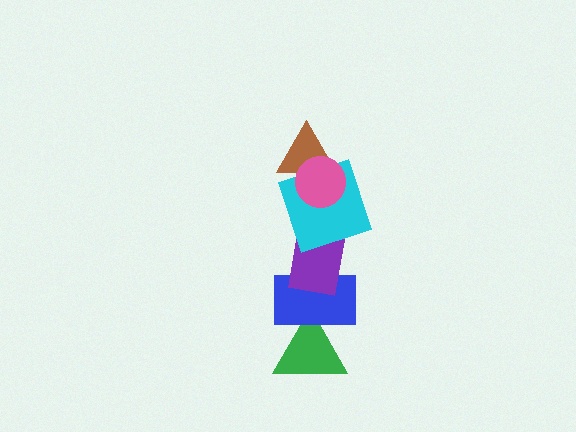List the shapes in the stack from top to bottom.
From top to bottom: the pink circle, the brown triangle, the cyan square, the purple rectangle, the blue rectangle, the green triangle.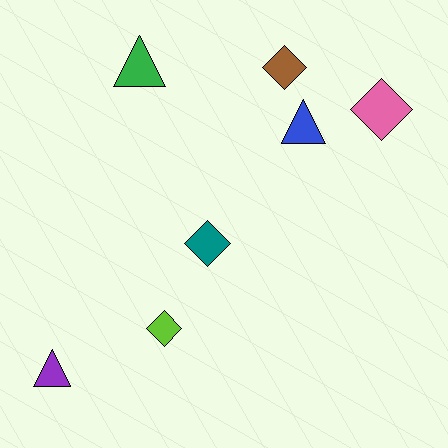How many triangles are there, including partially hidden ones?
There are 3 triangles.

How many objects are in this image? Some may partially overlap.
There are 7 objects.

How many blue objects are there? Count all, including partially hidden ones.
There is 1 blue object.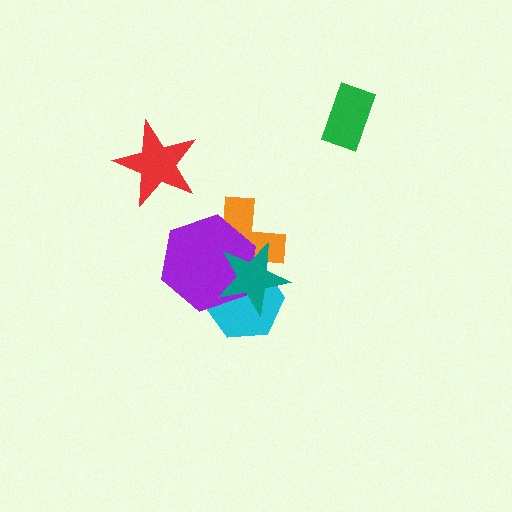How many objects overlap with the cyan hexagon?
3 objects overlap with the cyan hexagon.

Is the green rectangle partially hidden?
No, no other shape covers it.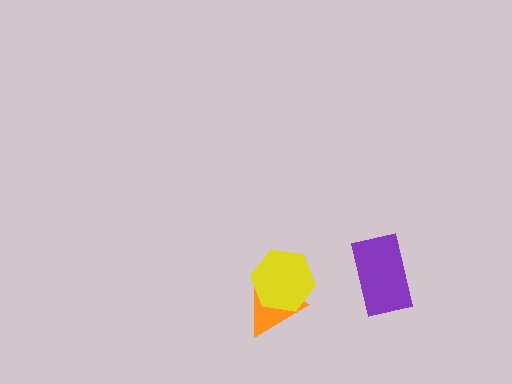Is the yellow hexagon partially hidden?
No, no other shape covers it.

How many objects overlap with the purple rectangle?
0 objects overlap with the purple rectangle.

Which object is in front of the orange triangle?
The yellow hexagon is in front of the orange triangle.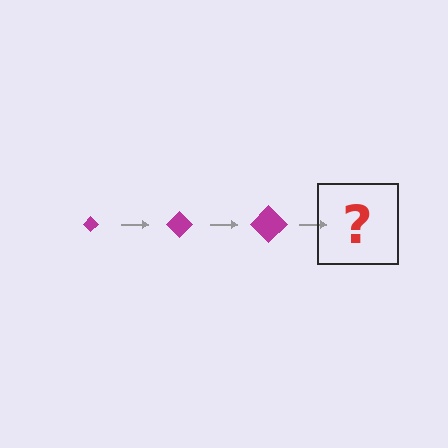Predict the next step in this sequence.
The next step is a magenta diamond, larger than the previous one.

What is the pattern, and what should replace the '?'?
The pattern is that the diamond gets progressively larger each step. The '?' should be a magenta diamond, larger than the previous one.